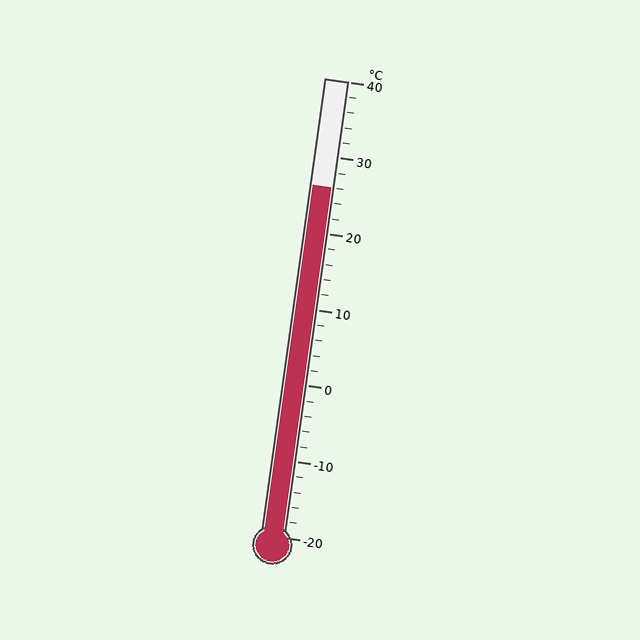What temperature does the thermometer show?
The thermometer shows approximately 26°C.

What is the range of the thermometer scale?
The thermometer scale ranges from -20°C to 40°C.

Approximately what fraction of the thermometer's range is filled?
The thermometer is filled to approximately 75% of its range.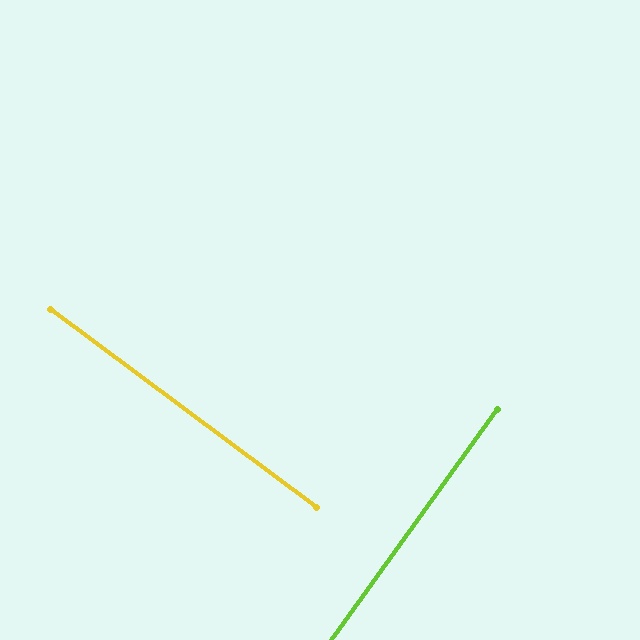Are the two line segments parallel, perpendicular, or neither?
Perpendicular — they meet at approximately 89°.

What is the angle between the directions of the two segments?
Approximately 89 degrees.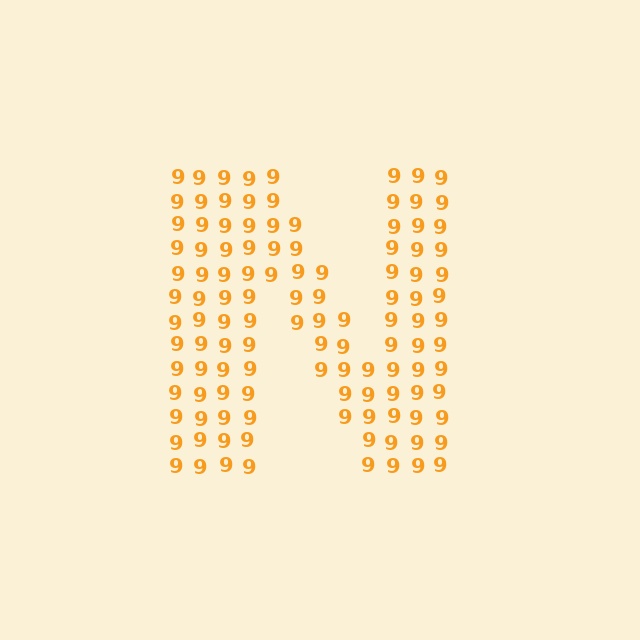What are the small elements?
The small elements are digit 9's.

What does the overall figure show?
The overall figure shows the letter N.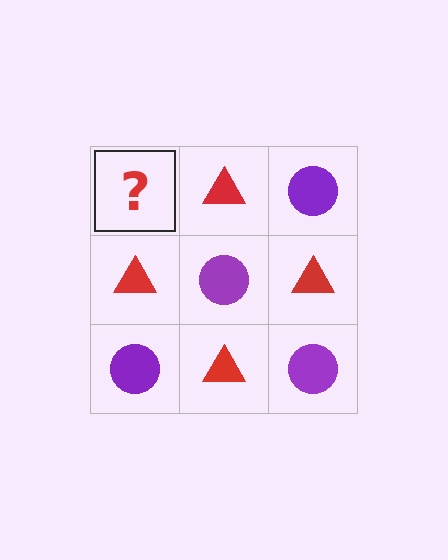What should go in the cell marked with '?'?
The missing cell should contain a purple circle.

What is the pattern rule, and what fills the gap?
The rule is that it alternates purple circle and red triangle in a checkerboard pattern. The gap should be filled with a purple circle.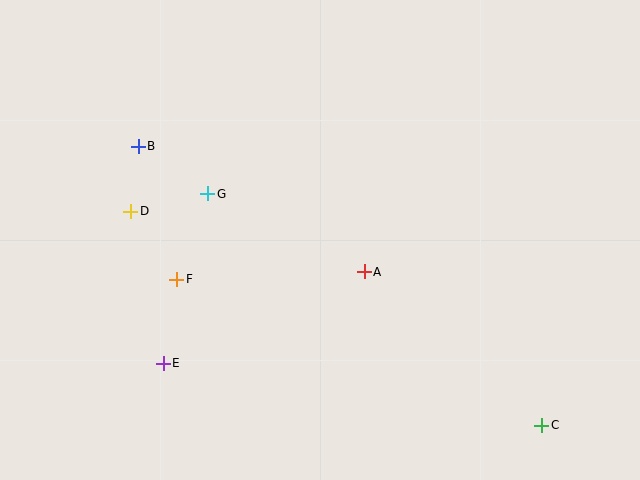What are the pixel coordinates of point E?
Point E is at (163, 363).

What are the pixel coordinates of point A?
Point A is at (364, 272).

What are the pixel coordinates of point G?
Point G is at (208, 194).